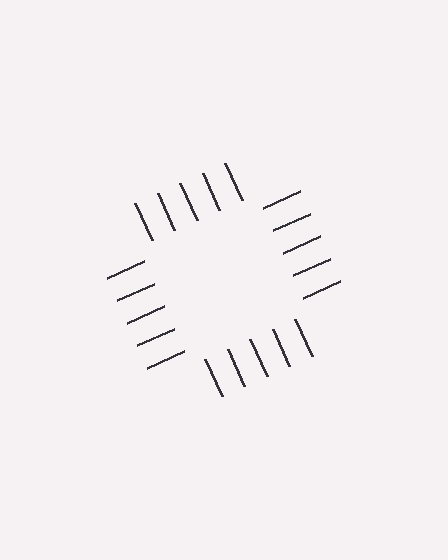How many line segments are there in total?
20 — 5 along each of the 4 edges.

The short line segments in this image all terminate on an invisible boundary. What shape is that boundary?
An illusory square — the line segments terminate on its edges but no continuous stroke is drawn.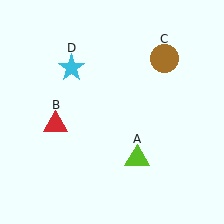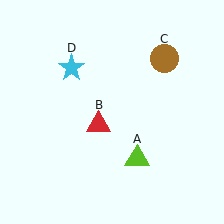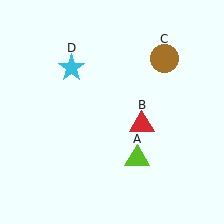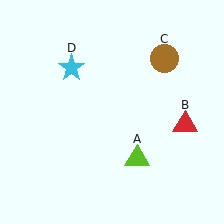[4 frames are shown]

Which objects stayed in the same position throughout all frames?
Lime triangle (object A) and brown circle (object C) and cyan star (object D) remained stationary.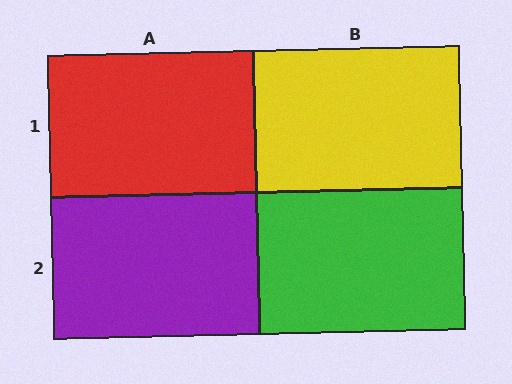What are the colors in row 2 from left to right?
Purple, green.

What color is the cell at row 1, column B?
Yellow.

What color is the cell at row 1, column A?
Red.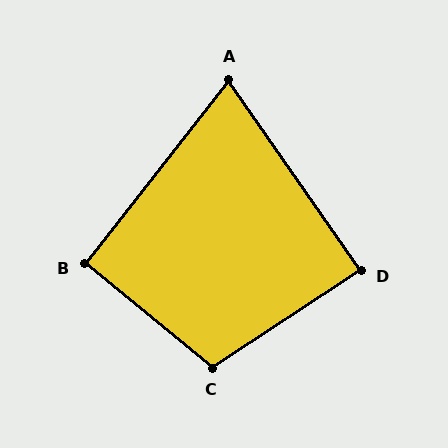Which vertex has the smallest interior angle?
A, at approximately 73 degrees.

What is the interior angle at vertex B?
Approximately 91 degrees (approximately right).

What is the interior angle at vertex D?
Approximately 89 degrees (approximately right).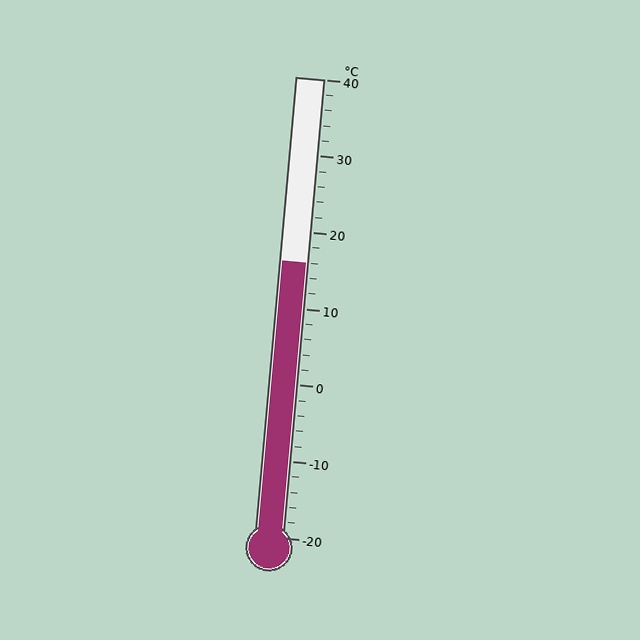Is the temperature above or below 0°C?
The temperature is above 0°C.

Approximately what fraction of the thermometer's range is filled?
The thermometer is filled to approximately 60% of its range.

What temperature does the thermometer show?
The thermometer shows approximately 16°C.